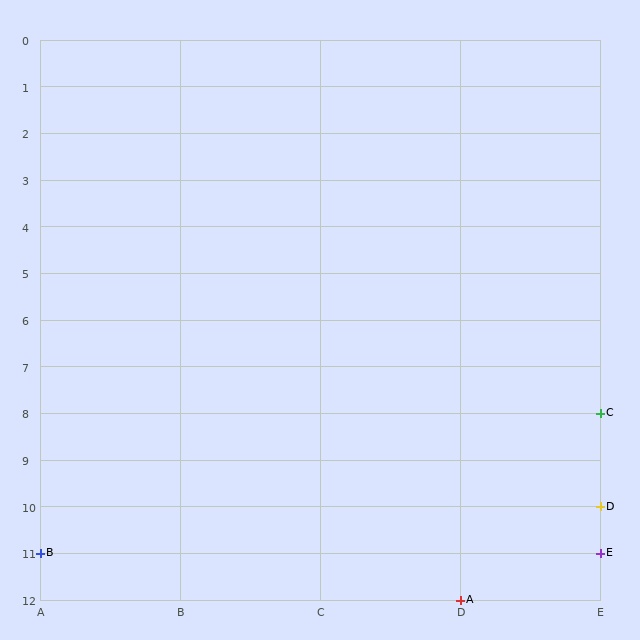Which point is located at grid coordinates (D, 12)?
Point A is at (D, 12).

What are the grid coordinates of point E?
Point E is at grid coordinates (E, 11).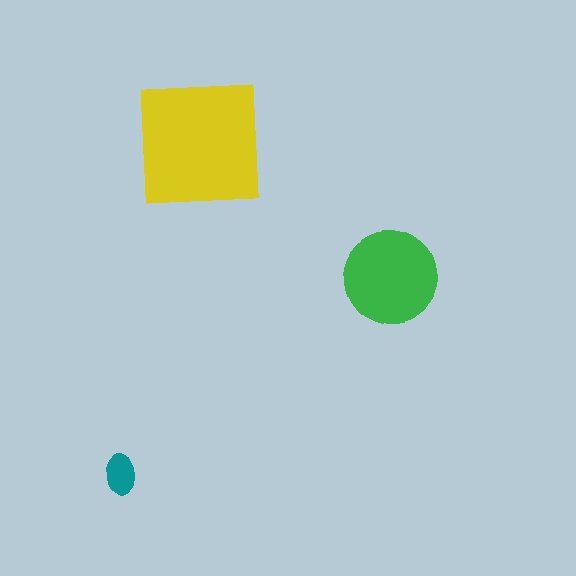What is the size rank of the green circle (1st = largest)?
2nd.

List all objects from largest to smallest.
The yellow square, the green circle, the teal ellipse.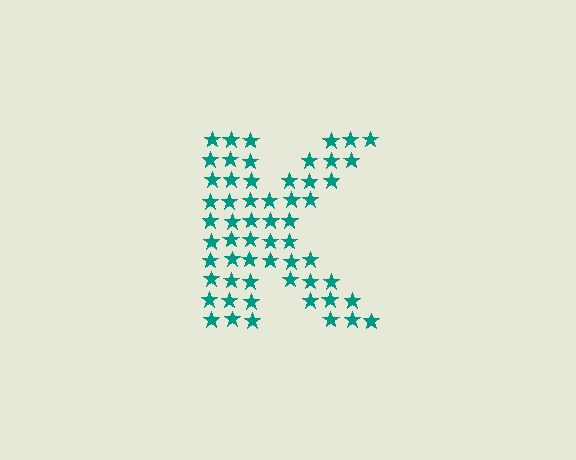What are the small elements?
The small elements are stars.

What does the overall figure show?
The overall figure shows the letter K.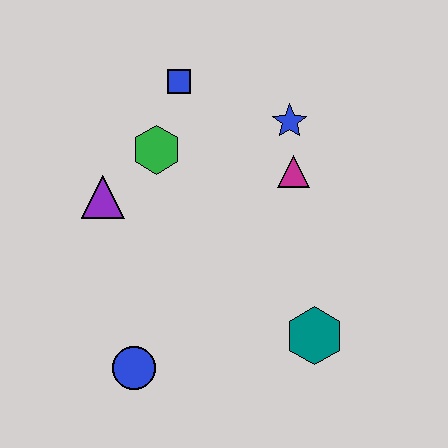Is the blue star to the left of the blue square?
No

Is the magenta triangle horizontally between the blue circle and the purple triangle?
No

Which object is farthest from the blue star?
The blue circle is farthest from the blue star.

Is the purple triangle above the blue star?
No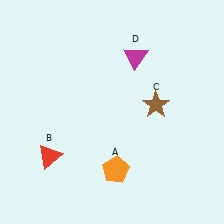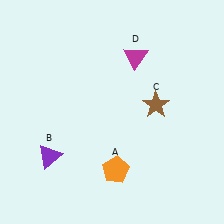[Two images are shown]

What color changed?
The triangle (B) changed from red in Image 1 to purple in Image 2.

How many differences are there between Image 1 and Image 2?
There is 1 difference between the two images.